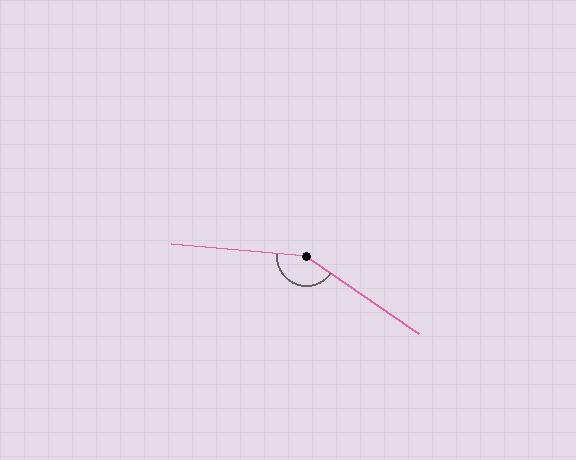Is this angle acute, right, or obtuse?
It is obtuse.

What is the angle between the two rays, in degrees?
Approximately 151 degrees.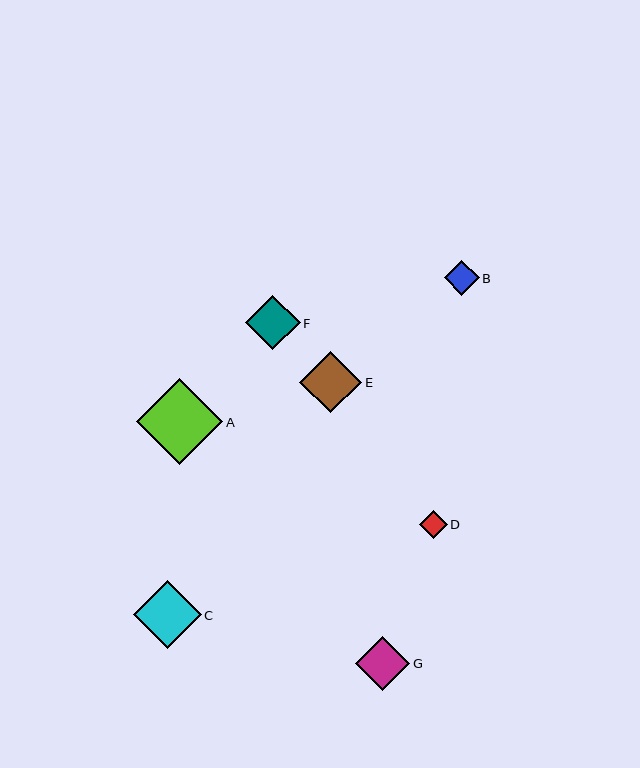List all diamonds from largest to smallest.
From largest to smallest: A, C, E, F, G, B, D.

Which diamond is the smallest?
Diamond D is the smallest with a size of approximately 28 pixels.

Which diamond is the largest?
Diamond A is the largest with a size of approximately 86 pixels.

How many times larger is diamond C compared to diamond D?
Diamond C is approximately 2.4 times the size of diamond D.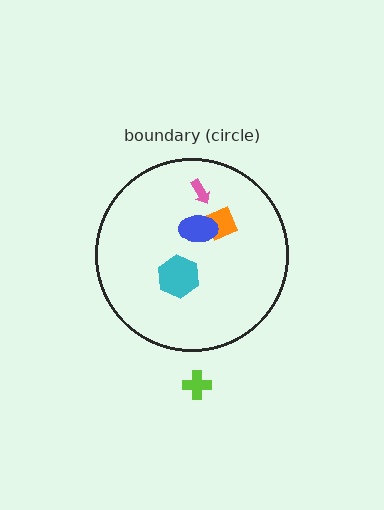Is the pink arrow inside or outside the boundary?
Inside.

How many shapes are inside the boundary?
4 inside, 1 outside.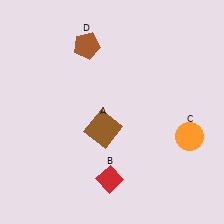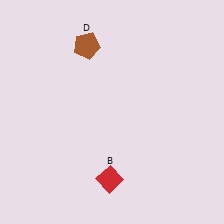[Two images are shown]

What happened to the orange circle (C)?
The orange circle (C) was removed in Image 2. It was in the bottom-right area of Image 1.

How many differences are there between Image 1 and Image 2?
There are 2 differences between the two images.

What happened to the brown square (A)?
The brown square (A) was removed in Image 2. It was in the bottom-left area of Image 1.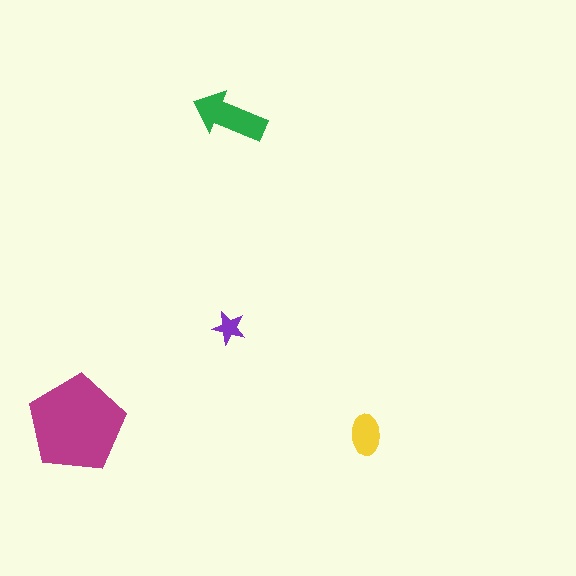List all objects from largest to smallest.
The magenta pentagon, the green arrow, the yellow ellipse, the purple star.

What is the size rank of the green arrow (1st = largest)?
2nd.